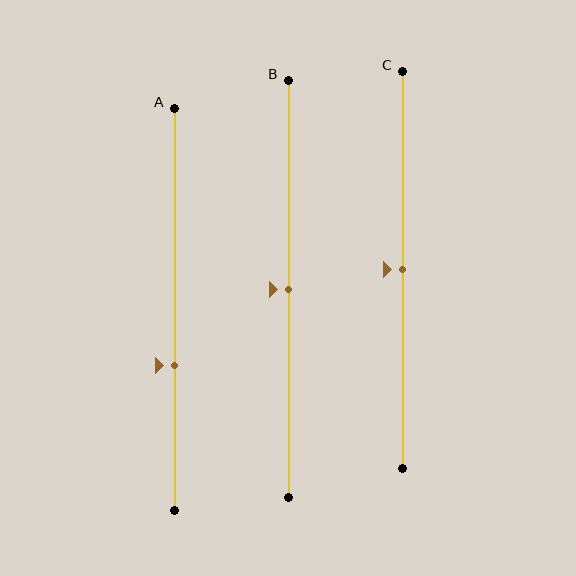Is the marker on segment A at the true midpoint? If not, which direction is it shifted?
No, the marker on segment A is shifted downward by about 14% of the segment length.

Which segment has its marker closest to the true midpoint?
Segment B has its marker closest to the true midpoint.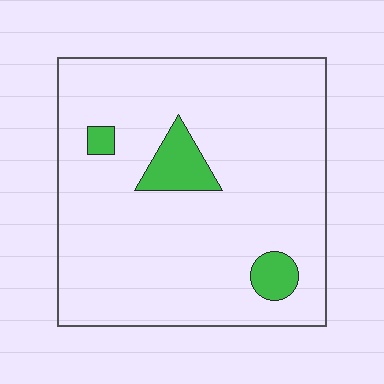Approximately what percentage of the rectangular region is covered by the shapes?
Approximately 10%.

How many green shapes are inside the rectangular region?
3.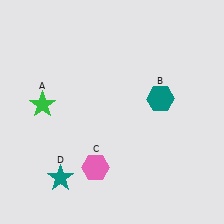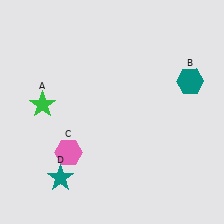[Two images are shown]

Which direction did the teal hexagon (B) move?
The teal hexagon (B) moved right.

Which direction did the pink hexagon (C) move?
The pink hexagon (C) moved left.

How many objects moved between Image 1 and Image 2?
2 objects moved between the two images.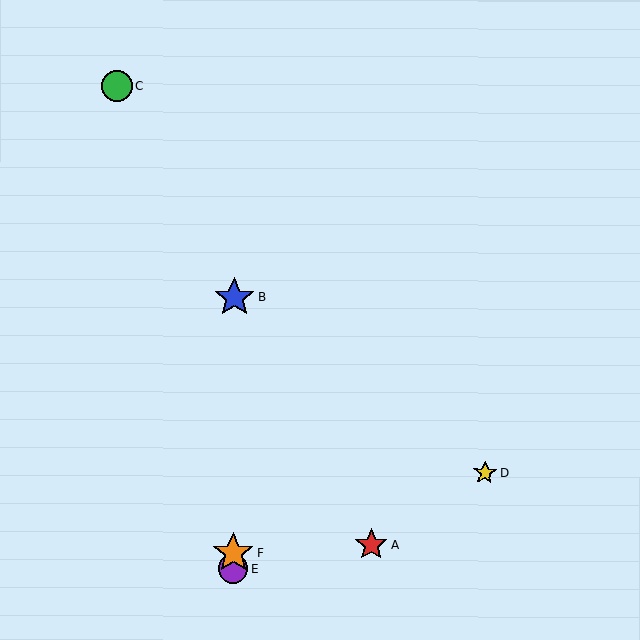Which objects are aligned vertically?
Objects B, E, F are aligned vertically.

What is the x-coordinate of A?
Object A is at x≈372.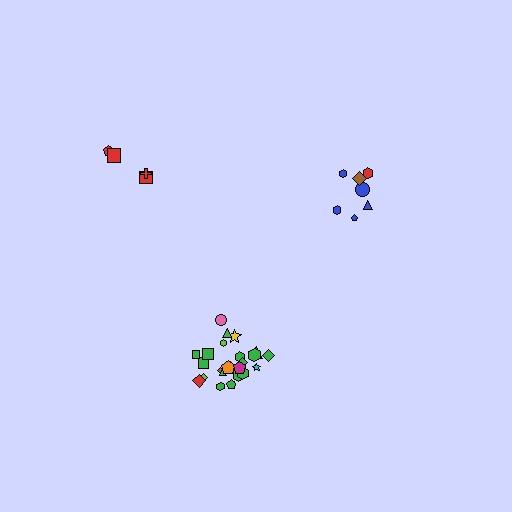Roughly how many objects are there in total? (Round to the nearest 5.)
Roughly 35 objects in total.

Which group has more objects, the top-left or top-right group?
The top-right group.